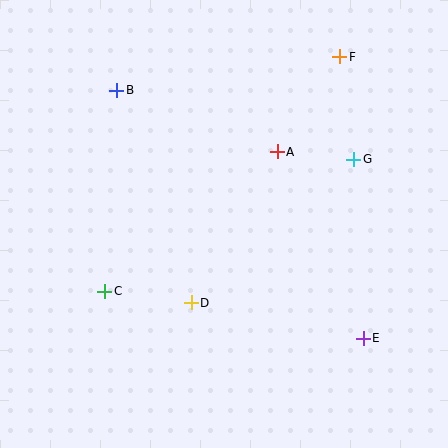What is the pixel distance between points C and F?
The distance between C and F is 332 pixels.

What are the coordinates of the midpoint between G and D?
The midpoint between G and D is at (272, 231).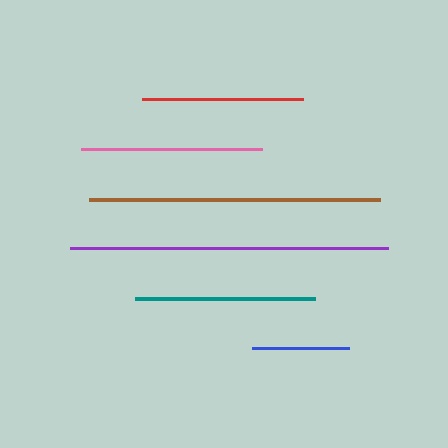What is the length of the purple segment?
The purple segment is approximately 318 pixels long.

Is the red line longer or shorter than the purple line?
The purple line is longer than the red line.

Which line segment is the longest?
The purple line is the longest at approximately 318 pixels.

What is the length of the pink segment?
The pink segment is approximately 181 pixels long.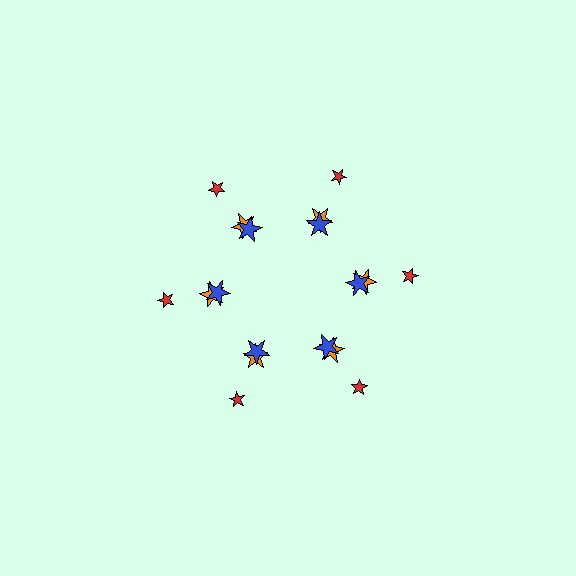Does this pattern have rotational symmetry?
Yes, this pattern has 6-fold rotational symmetry. It looks the same after rotating 60 degrees around the center.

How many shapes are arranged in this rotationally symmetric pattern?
There are 18 shapes, arranged in 6 groups of 3.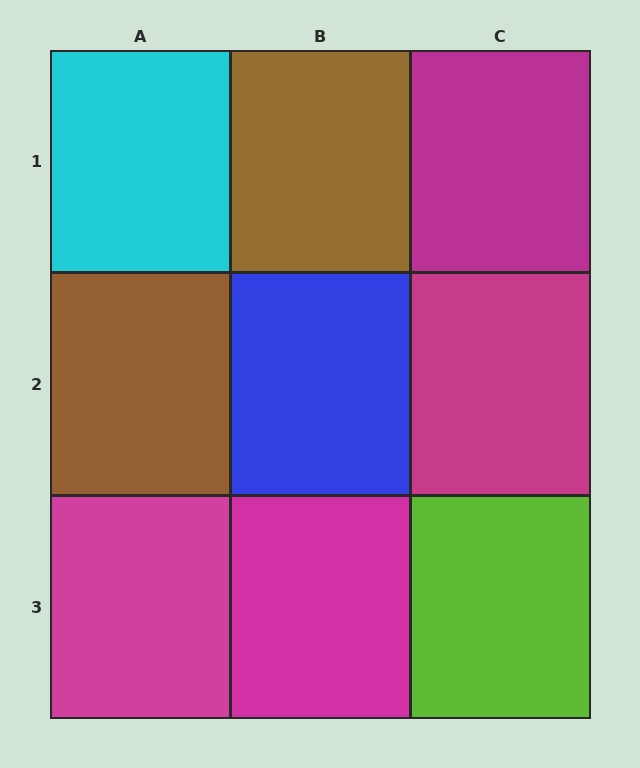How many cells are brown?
2 cells are brown.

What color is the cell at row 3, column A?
Magenta.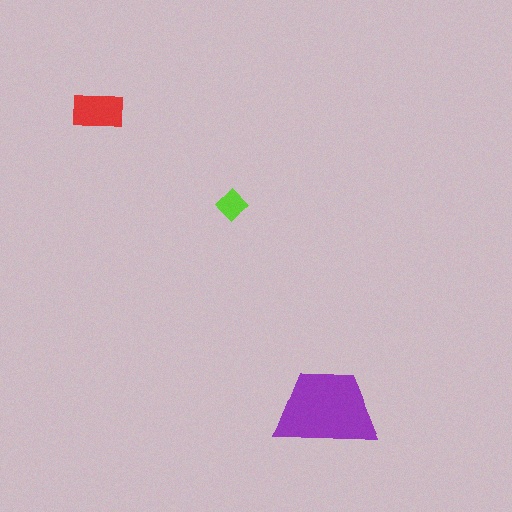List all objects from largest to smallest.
The purple trapezoid, the red rectangle, the lime diamond.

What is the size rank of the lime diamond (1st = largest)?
3rd.